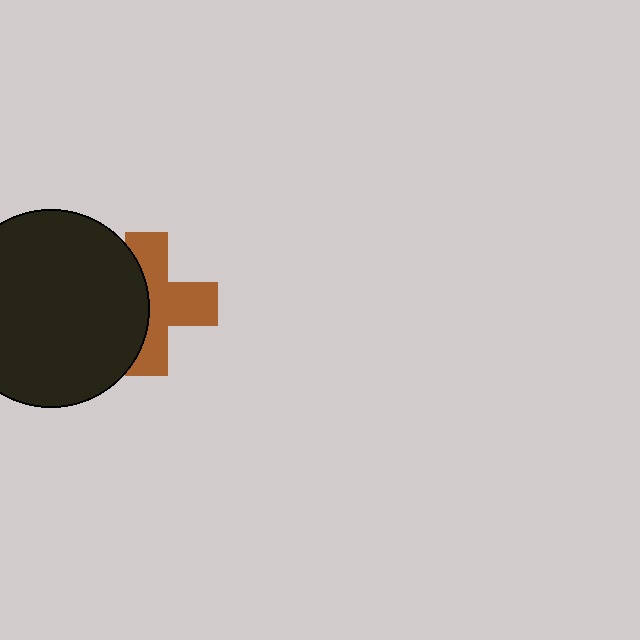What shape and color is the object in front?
The object in front is a black circle.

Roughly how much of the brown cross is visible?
About half of it is visible (roughly 58%).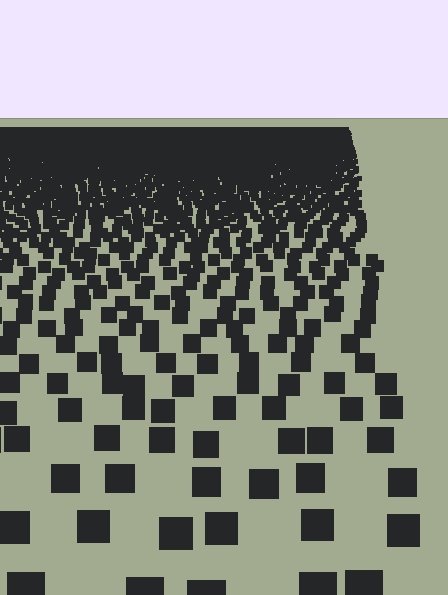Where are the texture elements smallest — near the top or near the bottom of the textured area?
Near the top.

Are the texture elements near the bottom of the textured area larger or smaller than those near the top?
Larger. Near the bottom, elements are closer to the viewer and appear at a bigger on-screen size.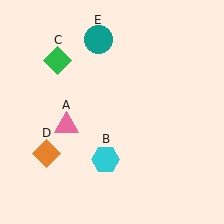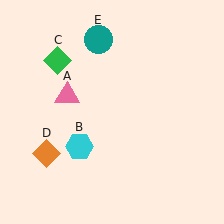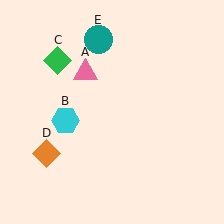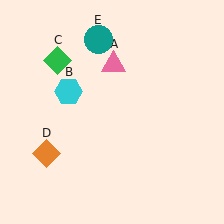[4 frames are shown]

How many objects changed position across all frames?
2 objects changed position: pink triangle (object A), cyan hexagon (object B).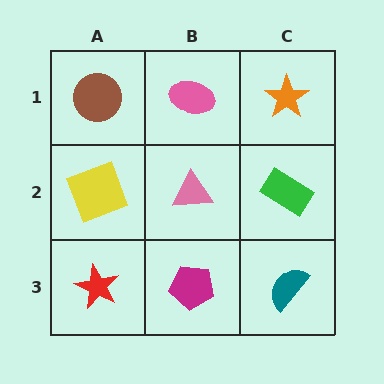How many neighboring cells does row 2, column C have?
3.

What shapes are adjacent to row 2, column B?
A pink ellipse (row 1, column B), a magenta pentagon (row 3, column B), a yellow square (row 2, column A), a green rectangle (row 2, column C).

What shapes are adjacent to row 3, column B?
A pink triangle (row 2, column B), a red star (row 3, column A), a teal semicircle (row 3, column C).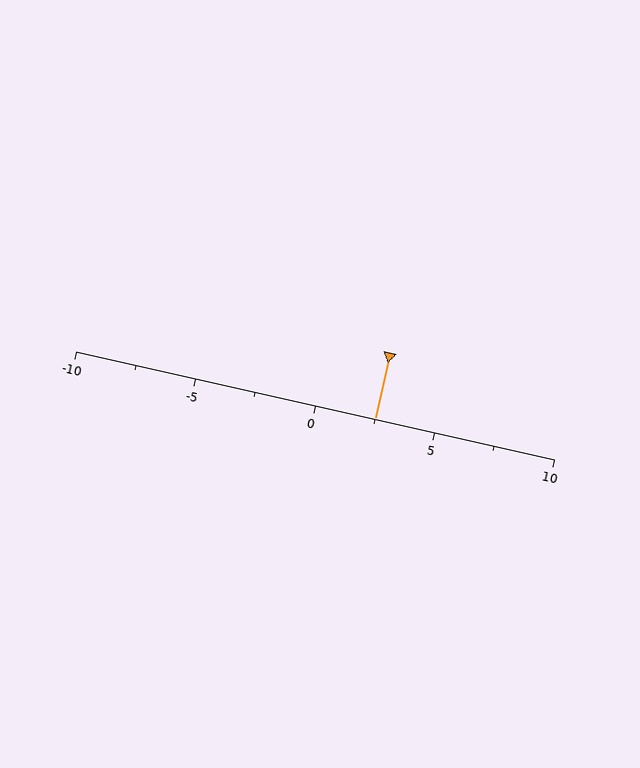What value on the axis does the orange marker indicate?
The marker indicates approximately 2.5.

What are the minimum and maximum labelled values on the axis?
The axis runs from -10 to 10.